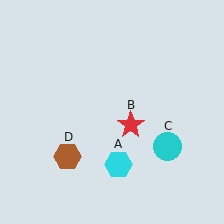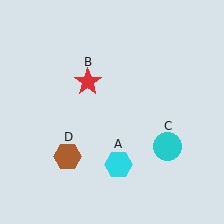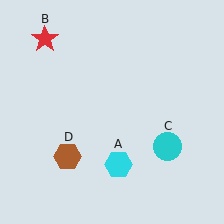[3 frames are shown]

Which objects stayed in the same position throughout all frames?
Cyan hexagon (object A) and cyan circle (object C) and brown hexagon (object D) remained stationary.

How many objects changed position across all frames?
1 object changed position: red star (object B).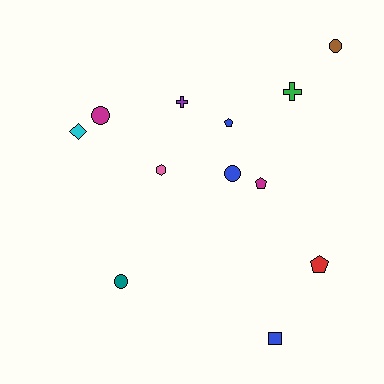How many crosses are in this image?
There are 2 crosses.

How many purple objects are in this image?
There is 1 purple object.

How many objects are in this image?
There are 12 objects.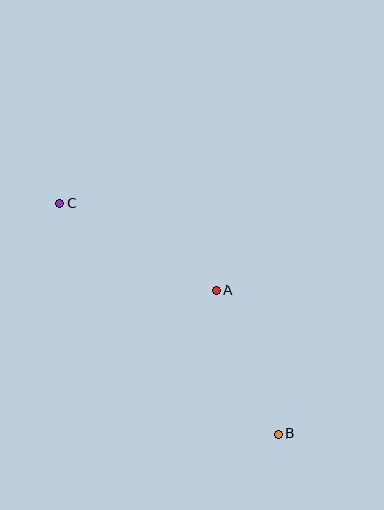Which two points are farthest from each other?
Points B and C are farthest from each other.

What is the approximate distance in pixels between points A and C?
The distance between A and C is approximately 179 pixels.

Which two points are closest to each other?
Points A and B are closest to each other.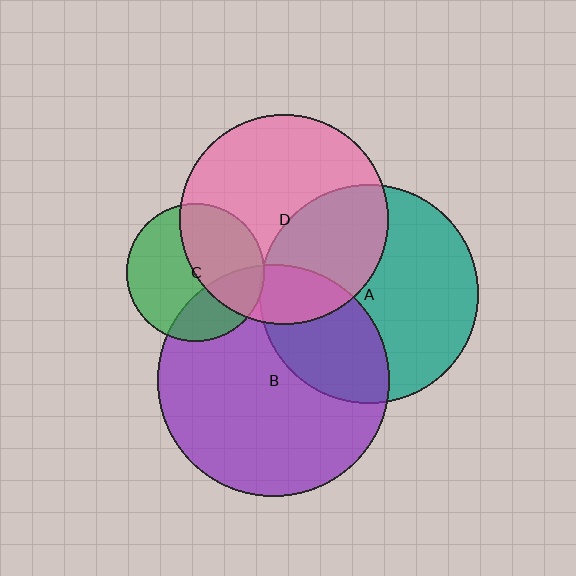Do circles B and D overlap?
Yes.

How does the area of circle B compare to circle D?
Approximately 1.2 times.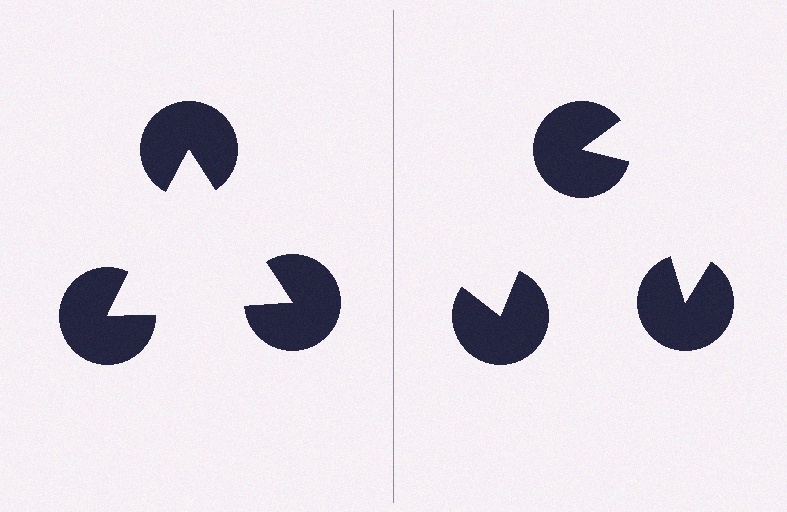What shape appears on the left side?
An illusory triangle.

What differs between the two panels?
The pac-man discs are positioned identically on both sides; only the wedge orientations differ. On the left they align to a triangle; on the right they are misaligned.